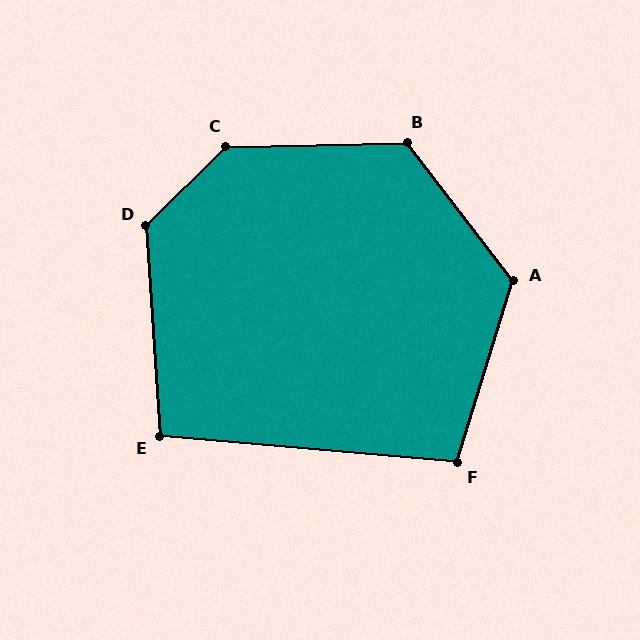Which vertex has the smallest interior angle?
E, at approximately 99 degrees.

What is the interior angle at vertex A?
Approximately 125 degrees (obtuse).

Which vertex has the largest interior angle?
C, at approximately 136 degrees.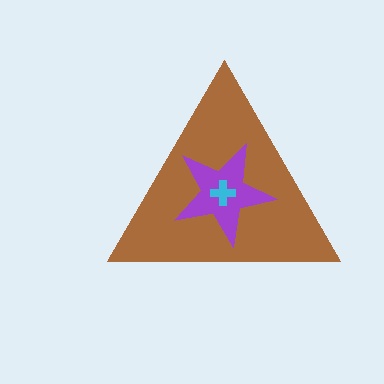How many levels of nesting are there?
3.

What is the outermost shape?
The brown triangle.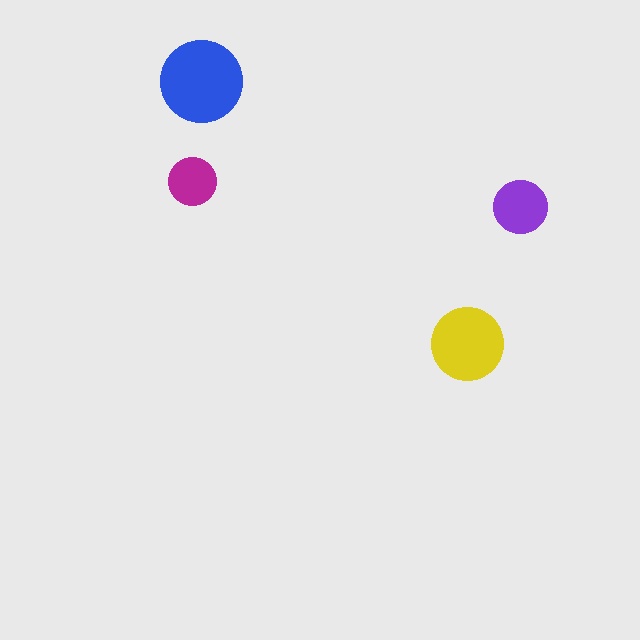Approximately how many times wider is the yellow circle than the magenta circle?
About 1.5 times wider.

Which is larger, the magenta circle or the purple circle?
The purple one.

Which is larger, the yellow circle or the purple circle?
The yellow one.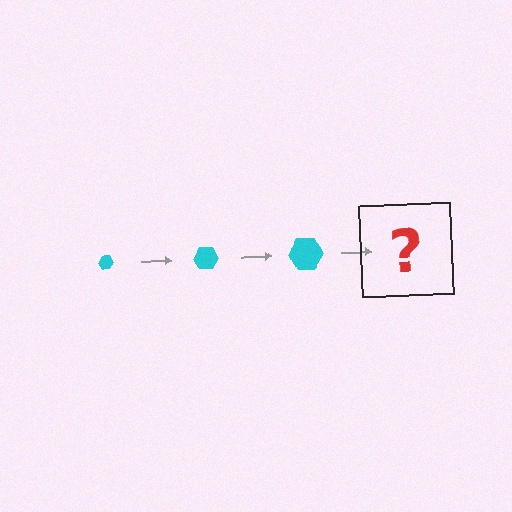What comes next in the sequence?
The next element should be a cyan hexagon, larger than the previous one.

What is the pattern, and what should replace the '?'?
The pattern is that the hexagon gets progressively larger each step. The '?' should be a cyan hexagon, larger than the previous one.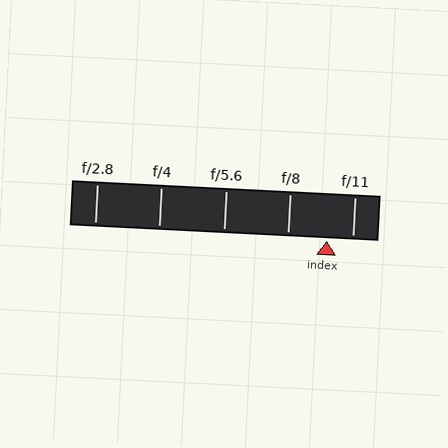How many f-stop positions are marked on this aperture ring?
There are 5 f-stop positions marked.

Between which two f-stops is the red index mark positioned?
The index mark is between f/8 and f/11.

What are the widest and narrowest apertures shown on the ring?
The widest aperture shown is f/2.8 and the narrowest is f/11.